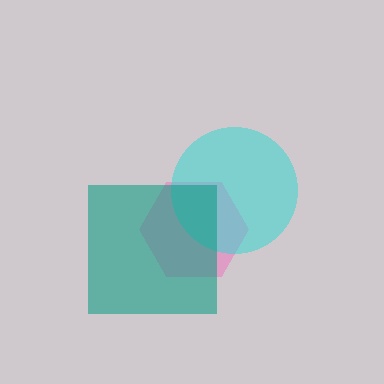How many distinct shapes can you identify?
There are 3 distinct shapes: a pink hexagon, a cyan circle, a teal square.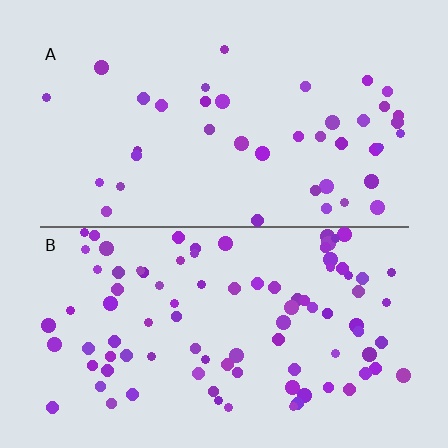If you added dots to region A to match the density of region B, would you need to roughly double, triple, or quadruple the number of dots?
Approximately double.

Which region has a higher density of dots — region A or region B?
B (the bottom).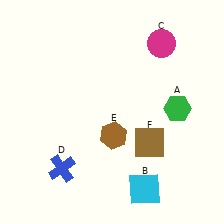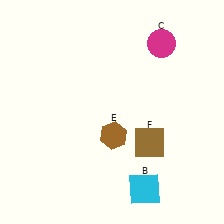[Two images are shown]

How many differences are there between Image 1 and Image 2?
There are 2 differences between the two images.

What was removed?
The blue cross (D), the green hexagon (A) were removed in Image 2.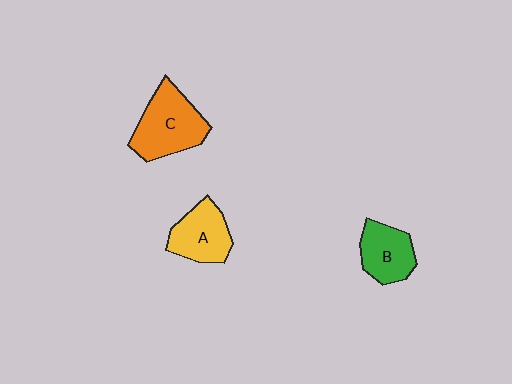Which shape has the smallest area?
Shape B (green).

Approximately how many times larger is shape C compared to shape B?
Approximately 1.4 times.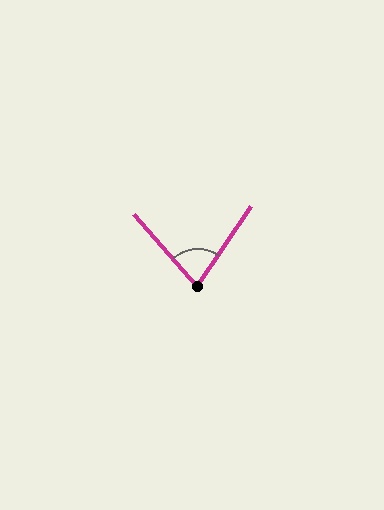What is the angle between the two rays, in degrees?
Approximately 75 degrees.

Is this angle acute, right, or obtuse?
It is acute.